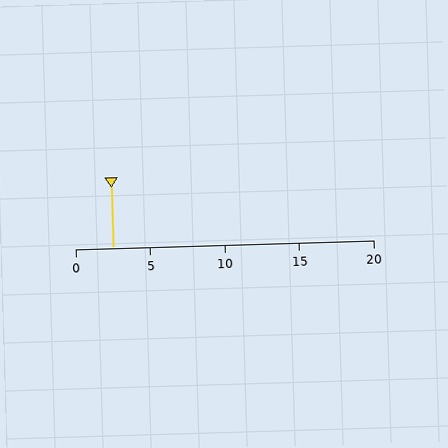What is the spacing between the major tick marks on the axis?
The major ticks are spaced 5 apart.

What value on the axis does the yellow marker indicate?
The marker indicates approximately 2.5.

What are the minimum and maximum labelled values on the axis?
The axis runs from 0 to 20.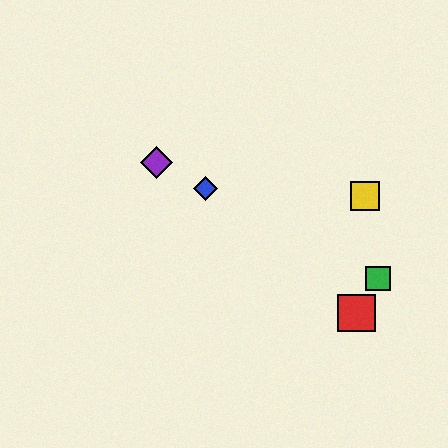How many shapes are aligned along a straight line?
3 shapes (the blue diamond, the green square, the purple diamond) are aligned along a straight line.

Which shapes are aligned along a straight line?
The blue diamond, the green square, the purple diamond are aligned along a straight line.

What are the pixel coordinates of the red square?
The red square is at (357, 313).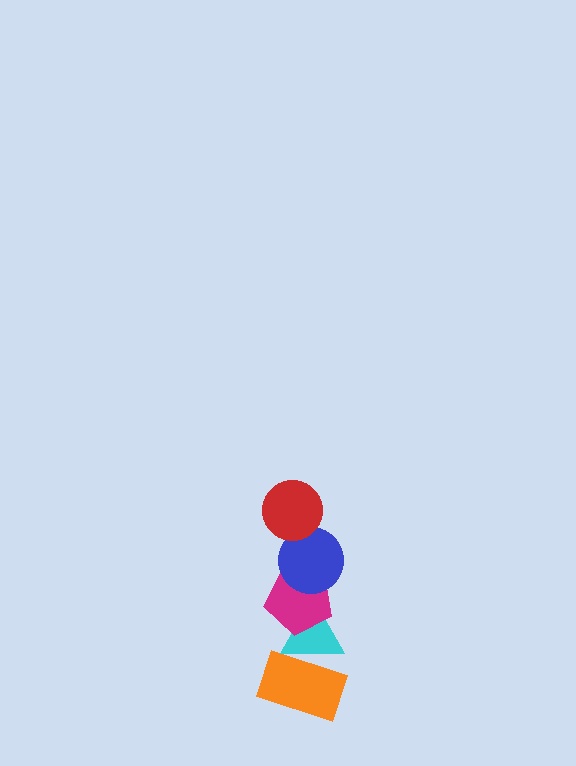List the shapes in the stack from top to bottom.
From top to bottom: the red circle, the blue circle, the magenta pentagon, the cyan triangle, the orange rectangle.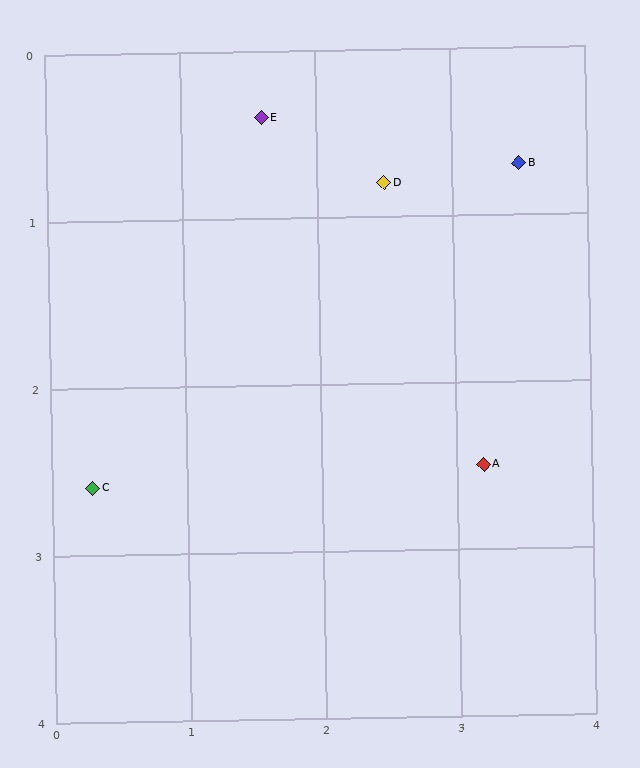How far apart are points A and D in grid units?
Points A and D are about 1.8 grid units apart.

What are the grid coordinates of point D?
Point D is at approximately (2.5, 0.8).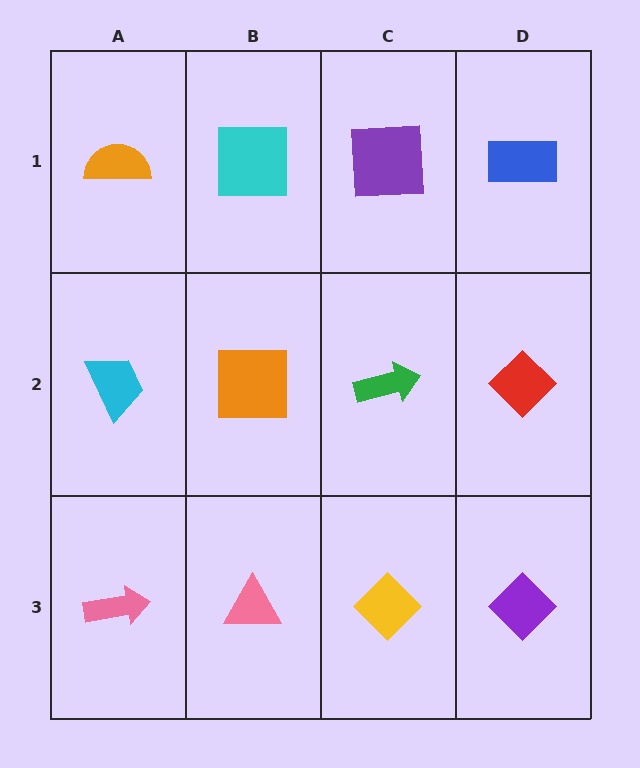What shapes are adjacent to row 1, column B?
An orange square (row 2, column B), an orange semicircle (row 1, column A), a purple square (row 1, column C).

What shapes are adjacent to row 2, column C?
A purple square (row 1, column C), a yellow diamond (row 3, column C), an orange square (row 2, column B), a red diamond (row 2, column D).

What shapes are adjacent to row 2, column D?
A blue rectangle (row 1, column D), a purple diamond (row 3, column D), a green arrow (row 2, column C).